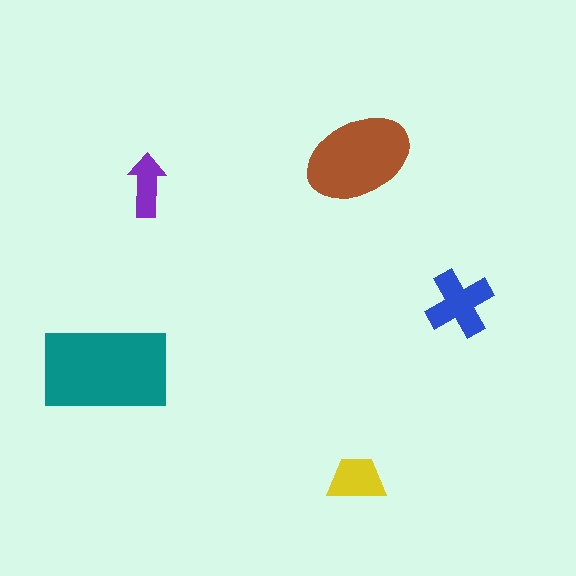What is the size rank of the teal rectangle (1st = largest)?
1st.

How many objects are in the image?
There are 5 objects in the image.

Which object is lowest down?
The yellow trapezoid is bottommost.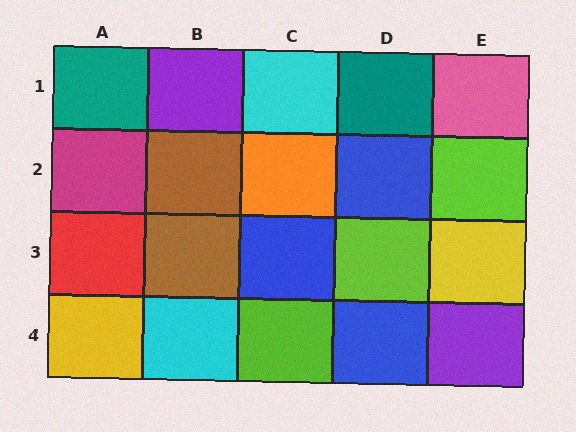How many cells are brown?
2 cells are brown.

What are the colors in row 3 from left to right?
Red, brown, blue, lime, yellow.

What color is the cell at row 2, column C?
Orange.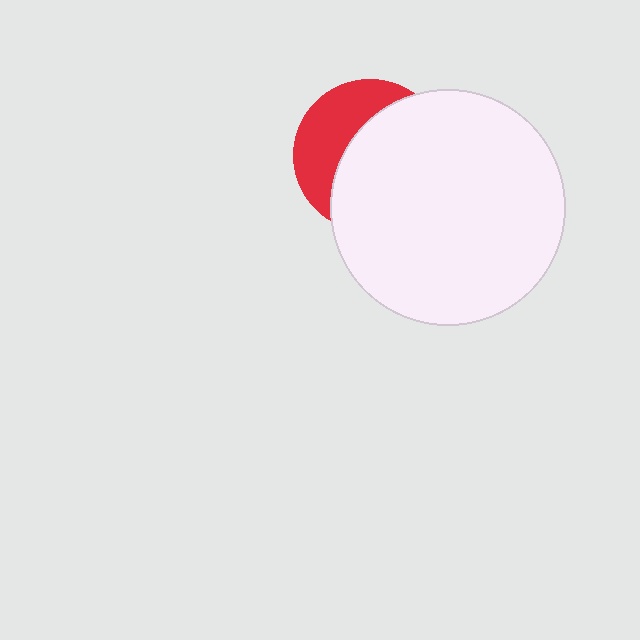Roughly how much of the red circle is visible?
A small part of it is visible (roughly 37%).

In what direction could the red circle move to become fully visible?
The red circle could move left. That would shift it out from behind the white circle entirely.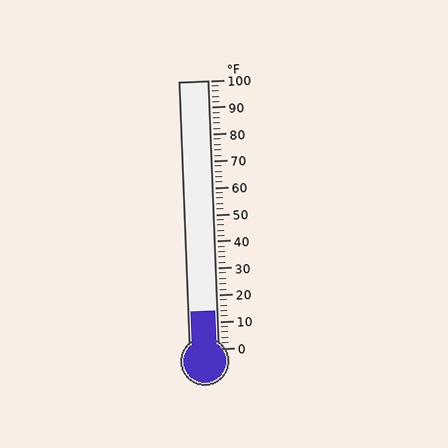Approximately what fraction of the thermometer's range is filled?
The thermometer is filled to approximately 15% of its range.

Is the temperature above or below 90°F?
The temperature is below 90°F.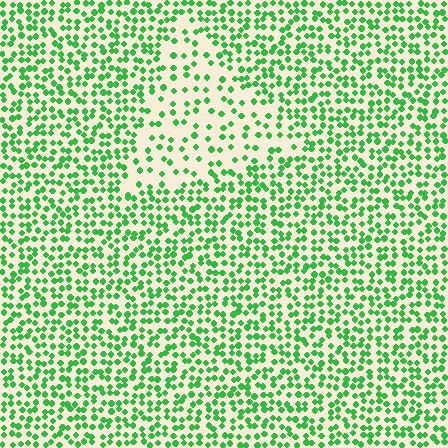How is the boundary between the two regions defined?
The boundary is defined by a change in element density (approximately 2.1x ratio). All elements are the same color, size, and shape.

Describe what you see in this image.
The image contains small green elements arranged at two different densities. A triangle-shaped region is visible where the elements are less densely packed than the surrounding area.